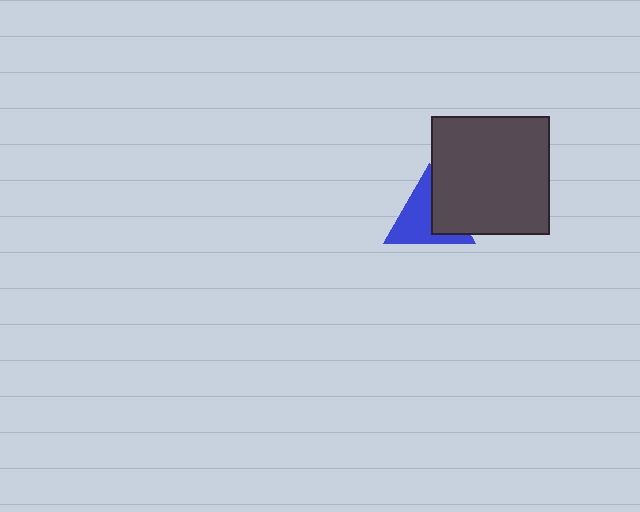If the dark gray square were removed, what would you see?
You would see the complete blue triangle.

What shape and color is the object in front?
The object in front is a dark gray square.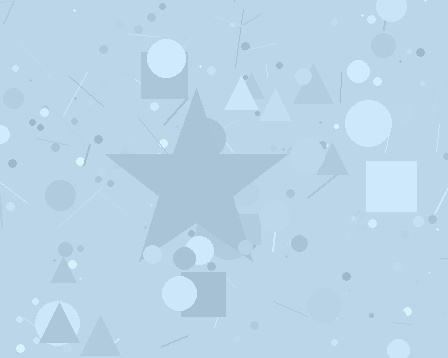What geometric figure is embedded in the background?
A star is embedded in the background.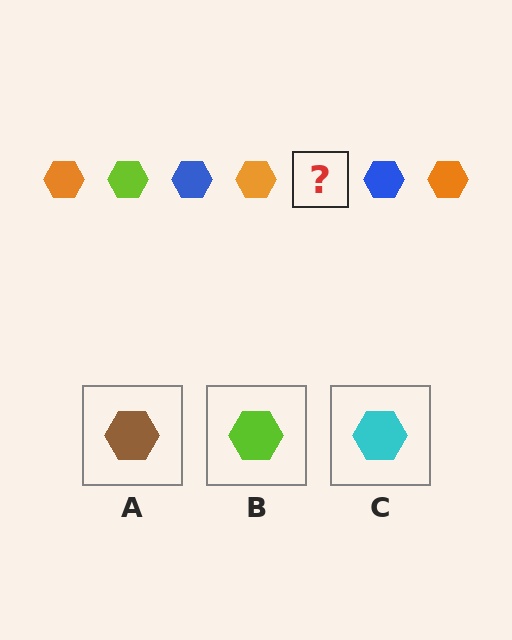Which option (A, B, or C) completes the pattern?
B.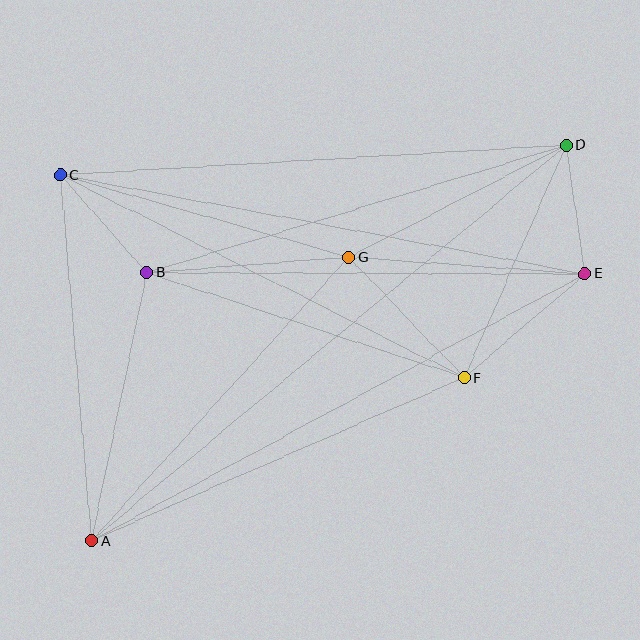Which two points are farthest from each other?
Points A and D are farthest from each other.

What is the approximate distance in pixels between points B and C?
The distance between B and C is approximately 130 pixels.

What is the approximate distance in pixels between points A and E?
The distance between A and E is approximately 562 pixels.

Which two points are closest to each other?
Points D and E are closest to each other.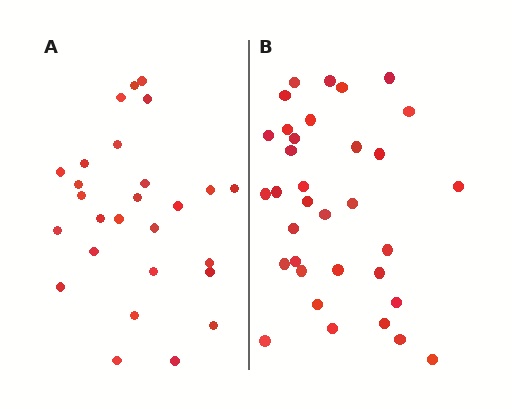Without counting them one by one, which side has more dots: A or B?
Region B (the right region) has more dots.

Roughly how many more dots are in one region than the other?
Region B has roughly 8 or so more dots than region A.